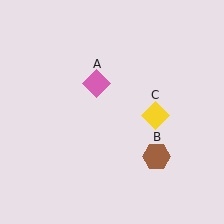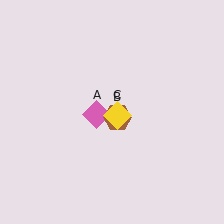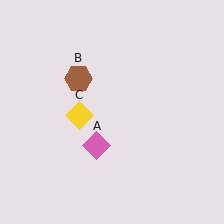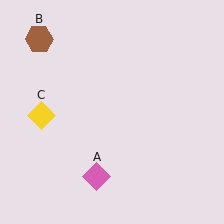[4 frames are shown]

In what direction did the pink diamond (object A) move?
The pink diamond (object A) moved down.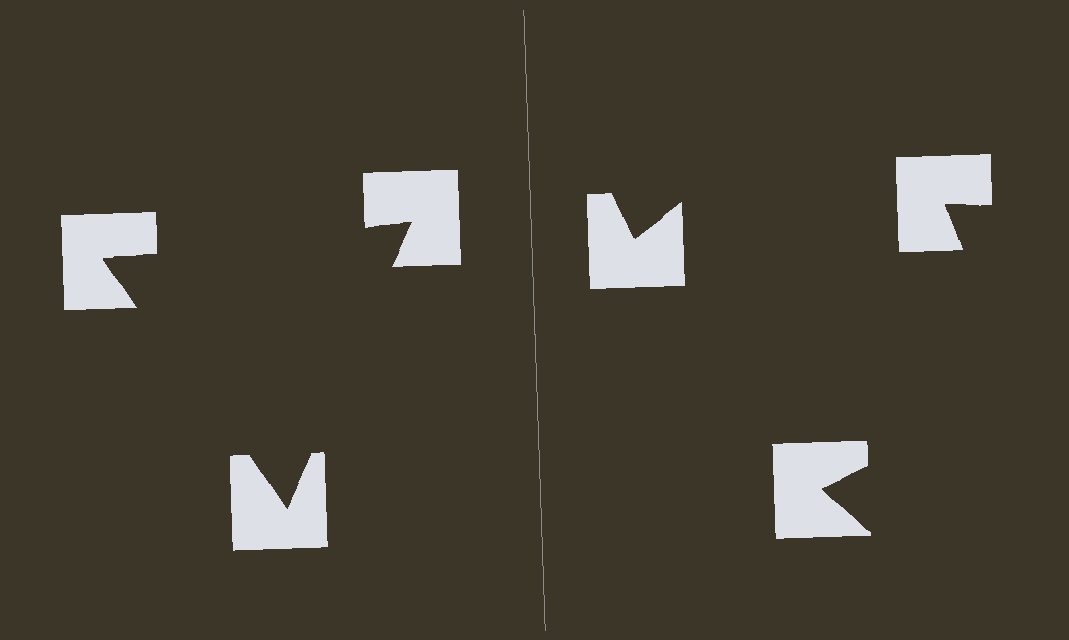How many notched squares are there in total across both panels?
6 — 3 on each side.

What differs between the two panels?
The notched squares are positioned identically on both sides; only the wedge orientations differ. On the left they align to a triangle; on the right they are misaligned.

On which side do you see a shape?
An illusory triangle appears on the left side. On the right side the wedge cuts are rotated, so no coherent shape forms.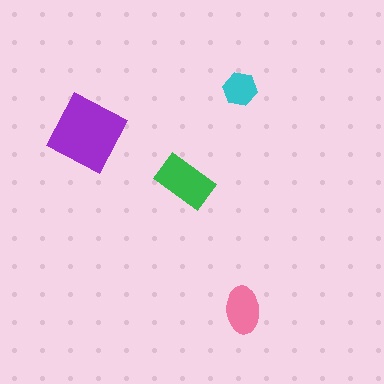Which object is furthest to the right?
The pink ellipse is rightmost.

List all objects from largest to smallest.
The purple diamond, the green rectangle, the pink ellipse, the cyan hexagon.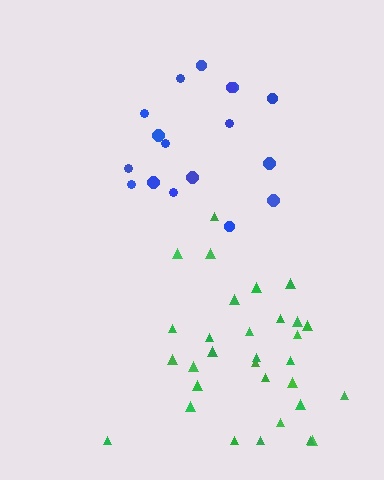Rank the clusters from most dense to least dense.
green, blue.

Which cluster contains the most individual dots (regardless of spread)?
Green (31).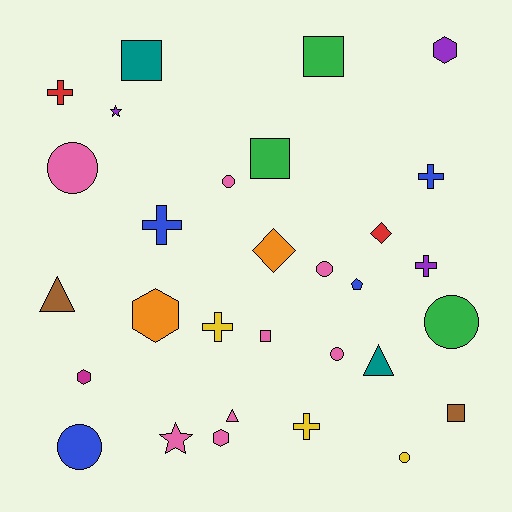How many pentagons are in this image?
There is 1 pentagon.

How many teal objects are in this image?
There are 2 teal objects.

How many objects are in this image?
There are 30 objects.